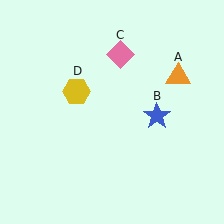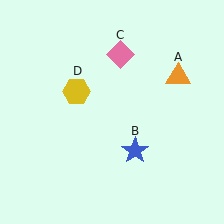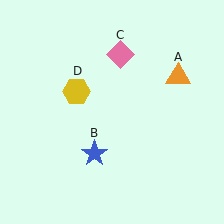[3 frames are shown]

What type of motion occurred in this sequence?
The blue star (object B) rotated clockwise around the center of the scene.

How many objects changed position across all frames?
1 object changed position: blue star (object B).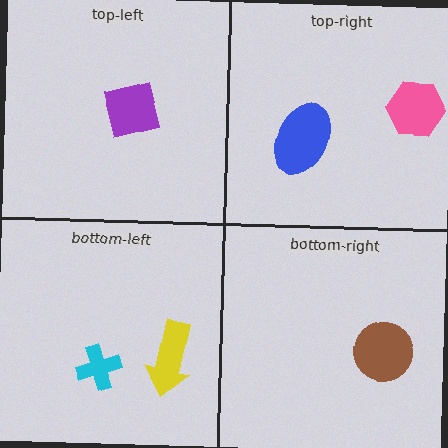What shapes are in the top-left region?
The purple square.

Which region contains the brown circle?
The bottom-right region.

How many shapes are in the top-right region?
2.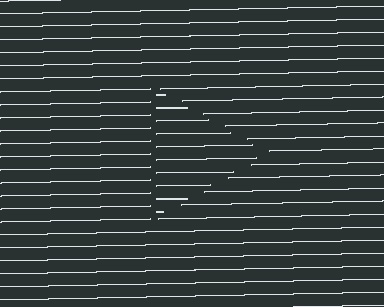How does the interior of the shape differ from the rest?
The interior of the shape contains the same grating, shifted by half a period — the contour is defined by the phase discontinuity where line-ends from the inner and outer gratings abut.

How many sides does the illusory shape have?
3 sides — the line-ends trace a triangle.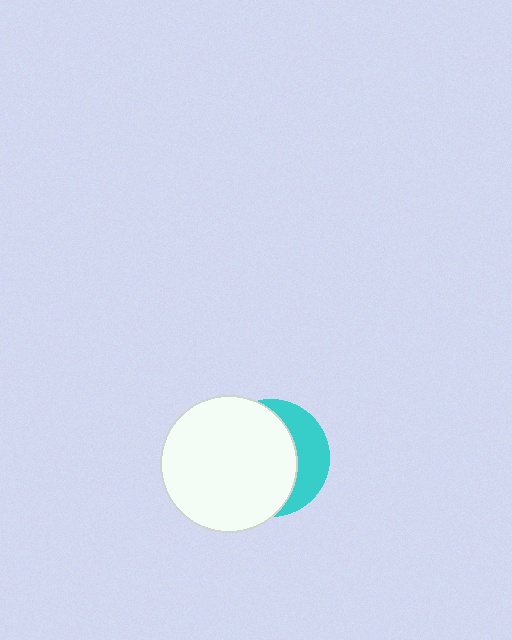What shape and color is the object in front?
The object in front is a white circle.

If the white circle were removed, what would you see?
You would see the complete cyan circle.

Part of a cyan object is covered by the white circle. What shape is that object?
It is a circle.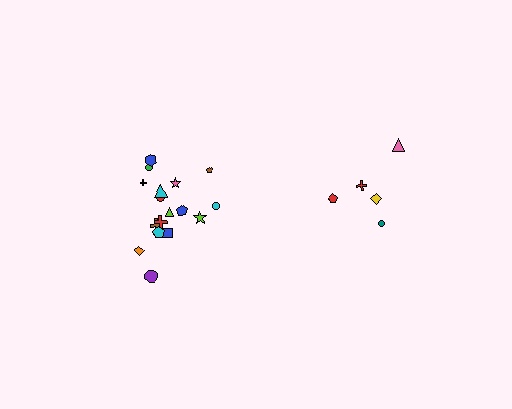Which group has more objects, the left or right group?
The left group.